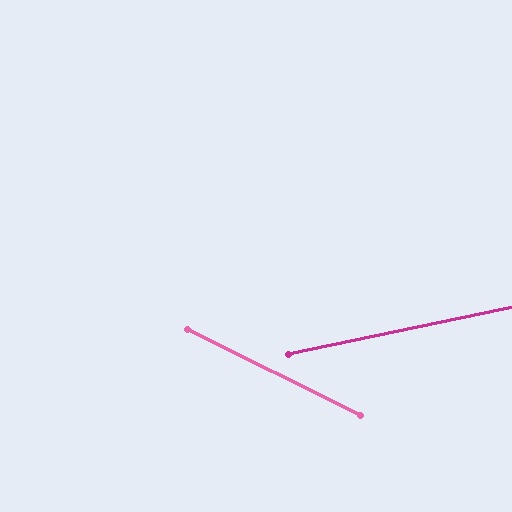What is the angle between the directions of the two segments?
Approximately 38 degrees.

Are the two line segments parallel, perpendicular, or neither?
Neither parallel nor perpendicular — they differ by about 38°.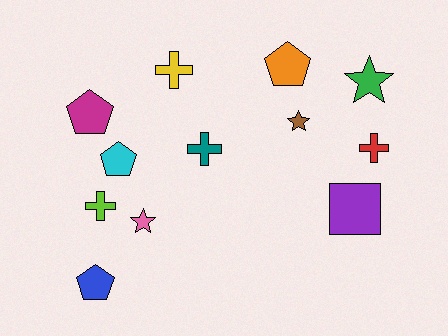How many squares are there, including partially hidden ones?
There is 1 square.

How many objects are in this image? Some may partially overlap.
There are 12 objects.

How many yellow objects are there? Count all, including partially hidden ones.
There is 1 yellow object.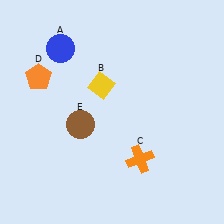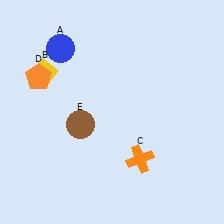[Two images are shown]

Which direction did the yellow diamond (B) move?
The yellow diamond (B) moved left.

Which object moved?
The yellow diamond (B) moved left.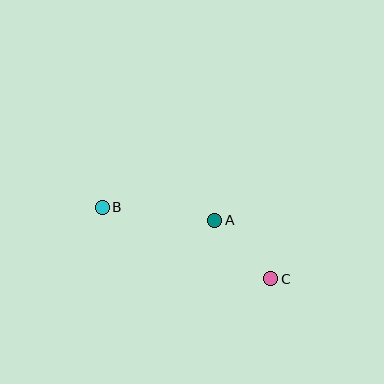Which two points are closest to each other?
Points A and C are closest to each other.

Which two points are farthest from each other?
Points B and C are farthest from each other.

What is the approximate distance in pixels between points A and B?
The distance between A and B is approximately 113 pixels.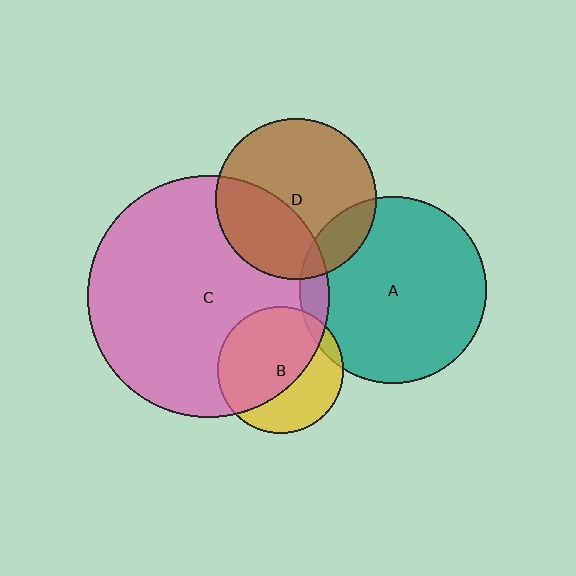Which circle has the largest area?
Circle C (pink).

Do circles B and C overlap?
Yes.